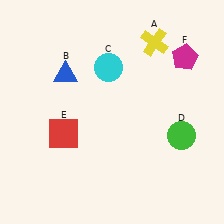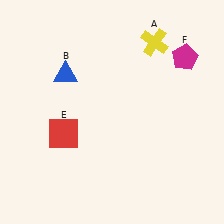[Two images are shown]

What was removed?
The cyan circle (C), the green circle (D) were removed in Image 2.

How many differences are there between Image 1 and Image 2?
There are 2 differences between the two images.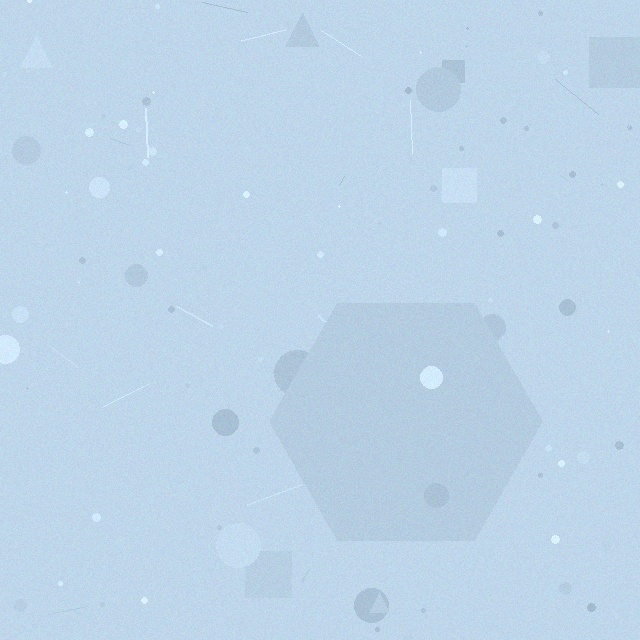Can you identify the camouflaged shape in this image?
The camouflaged shape is a hexagon.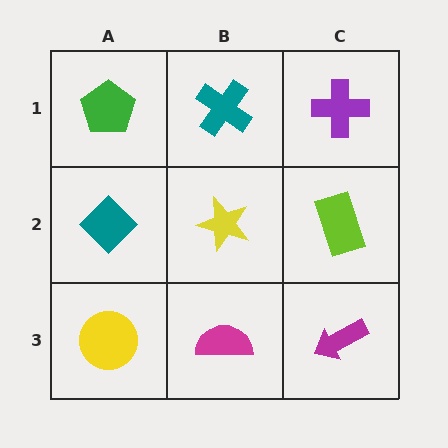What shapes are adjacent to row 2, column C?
A purple cross (row 1, column C), a magenta arrow (row 3, column C), a yellow star (row 2, column B).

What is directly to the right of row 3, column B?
A magenta arrow.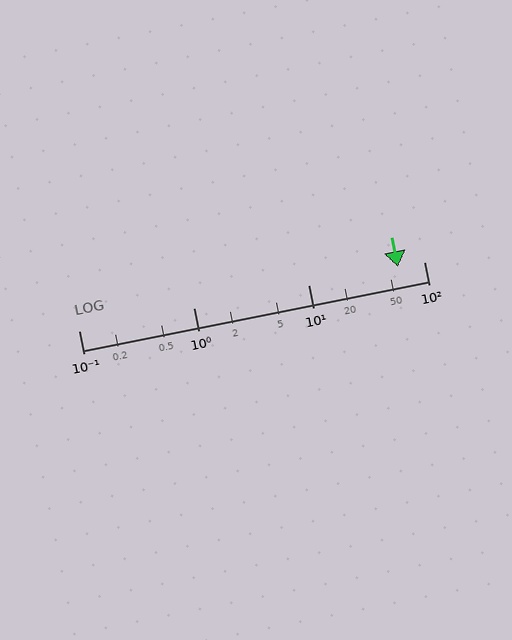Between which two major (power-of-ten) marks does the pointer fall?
The pointer is between 10 and 100.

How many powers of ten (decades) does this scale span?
The scale spans 3 decades, from 0.1 to 100.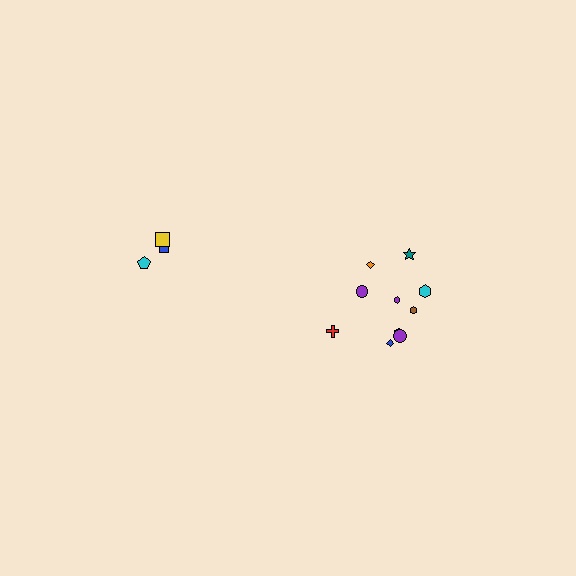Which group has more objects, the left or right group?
The right group.